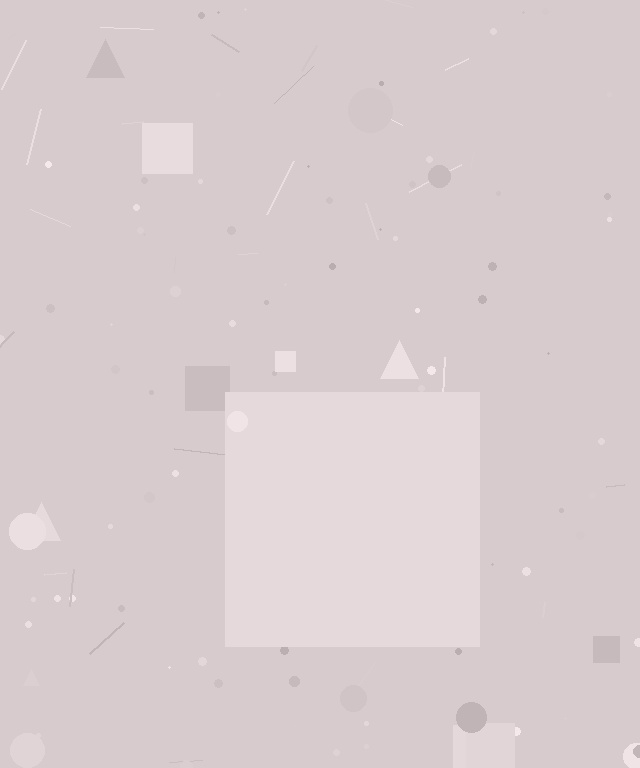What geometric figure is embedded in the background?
A square is embedded in the background.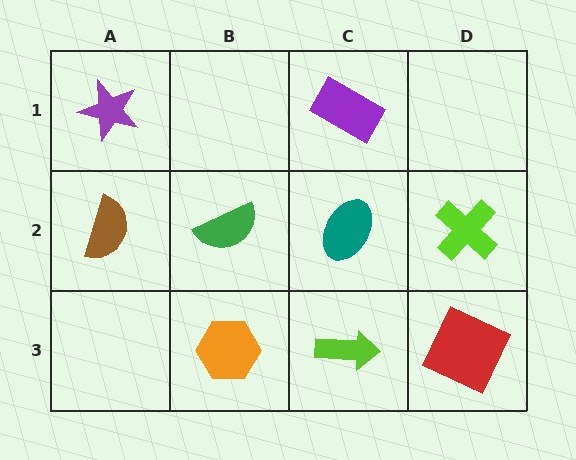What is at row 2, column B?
A green semicircle.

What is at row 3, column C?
A lime arrow.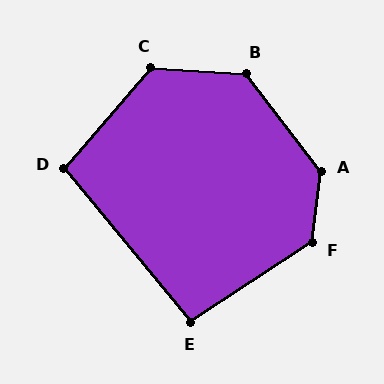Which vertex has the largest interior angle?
A, at approximately 136 degrees.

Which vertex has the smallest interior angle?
E, at approximately 96 degrees.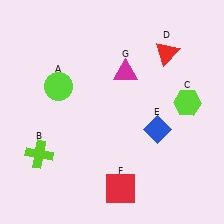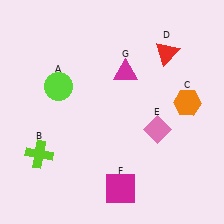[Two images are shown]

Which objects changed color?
C changed from lime to orange. E changed from blue to pink. F changed from red to magenta.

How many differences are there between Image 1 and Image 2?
There are 3 differences between the two images.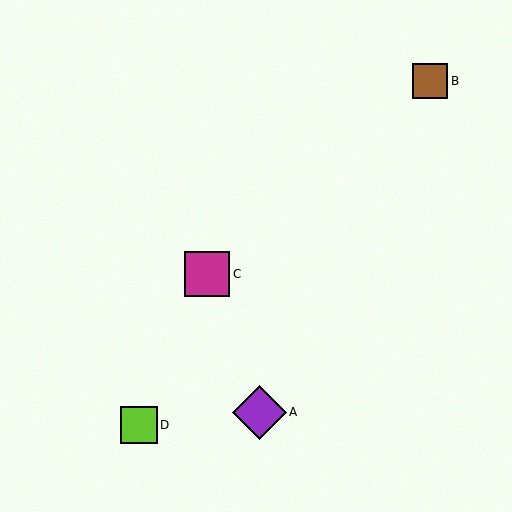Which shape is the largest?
The purple diamond (labeled A) is the largest.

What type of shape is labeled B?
Shape B is a brown square.